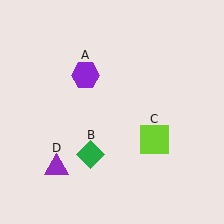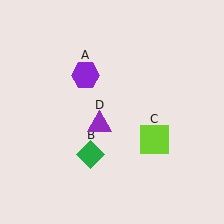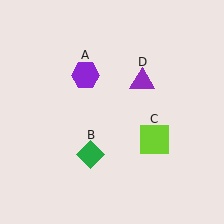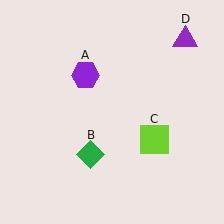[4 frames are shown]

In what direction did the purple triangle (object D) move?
The purple triangle (object D) moved up and to the right.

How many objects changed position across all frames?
1 object changed position: purple triangle (object D).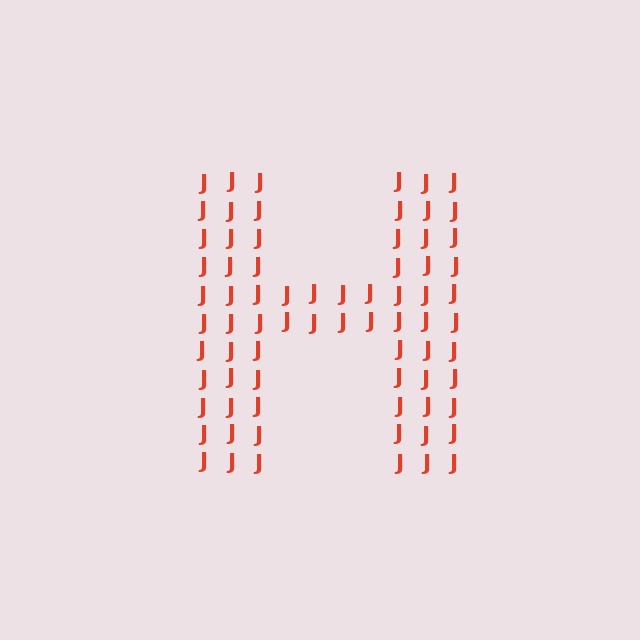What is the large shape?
The large shape is the letter H.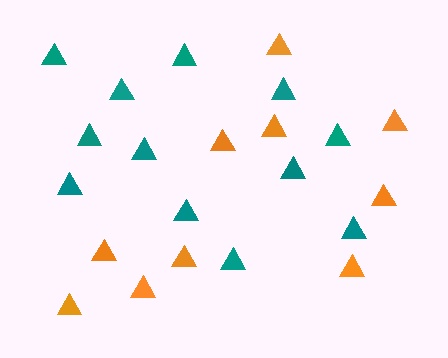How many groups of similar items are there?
There are 2 groups: one group of teal triangles (12) and one group of orange triangles (10).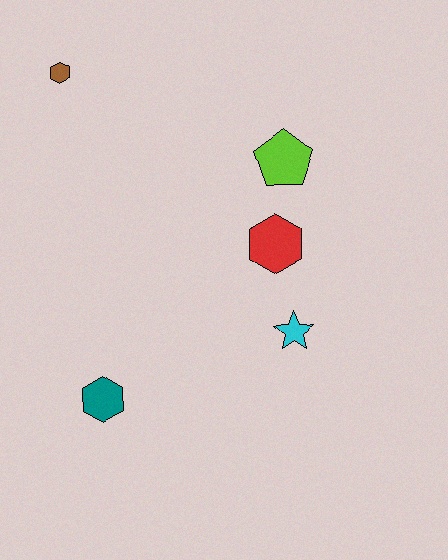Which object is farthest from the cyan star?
The brown hexagon is farthest from the cyan star.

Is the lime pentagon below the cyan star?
No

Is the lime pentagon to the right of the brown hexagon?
Yes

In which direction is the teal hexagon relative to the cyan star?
The teal hexagon is to the left of the cyan star.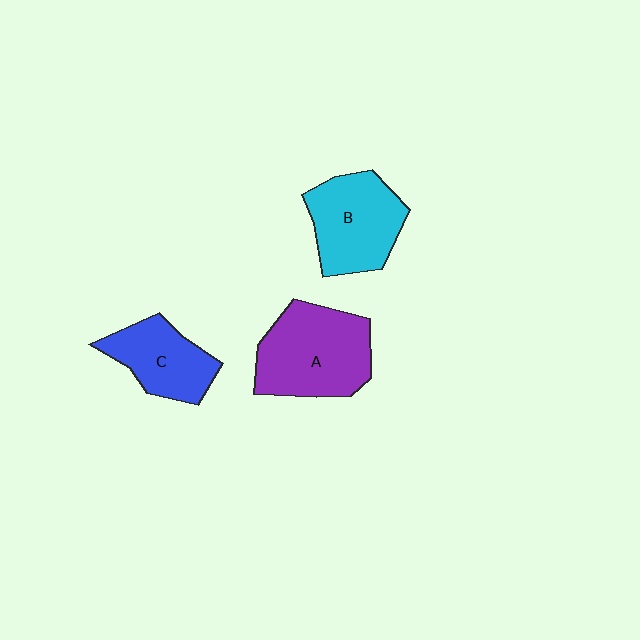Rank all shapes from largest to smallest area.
From largest to smallest: A (purple), B (cyan), C (blue).